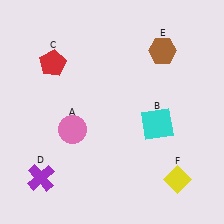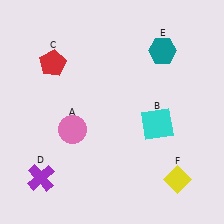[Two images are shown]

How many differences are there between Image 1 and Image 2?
There is 1 difference between the two images.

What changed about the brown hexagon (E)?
In Image 1, E is brown. In Image 2, it changed to teal.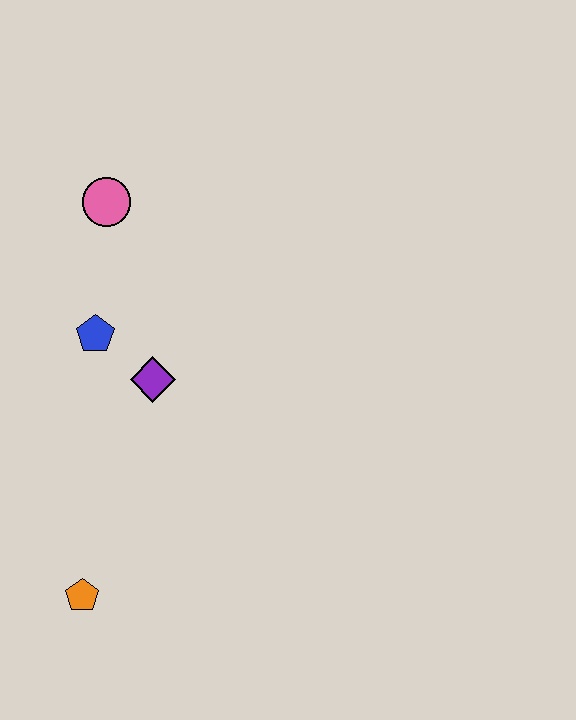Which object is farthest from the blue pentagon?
The orange pentagon is farthest from the blue pentagon.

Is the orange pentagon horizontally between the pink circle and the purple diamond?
No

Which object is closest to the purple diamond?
The blue pentagon is closest to the purple diamond.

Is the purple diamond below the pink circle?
Yes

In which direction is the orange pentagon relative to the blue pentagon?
The orange pentagon is below the blue pentagon.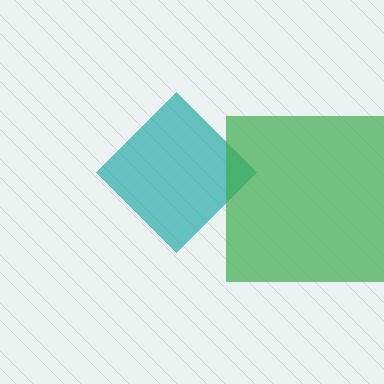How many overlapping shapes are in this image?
There are 2 overlapping shapes in the image.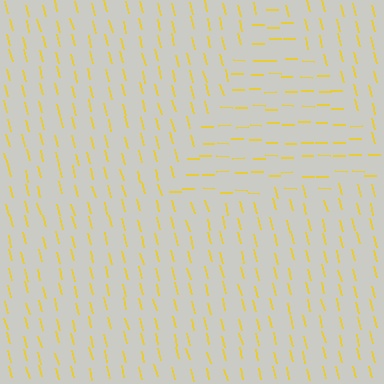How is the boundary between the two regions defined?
The boundary is defined purely by a change in line orientation (approximately 75 degrees difference). All lines are the same color and thickness.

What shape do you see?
I see a triangle.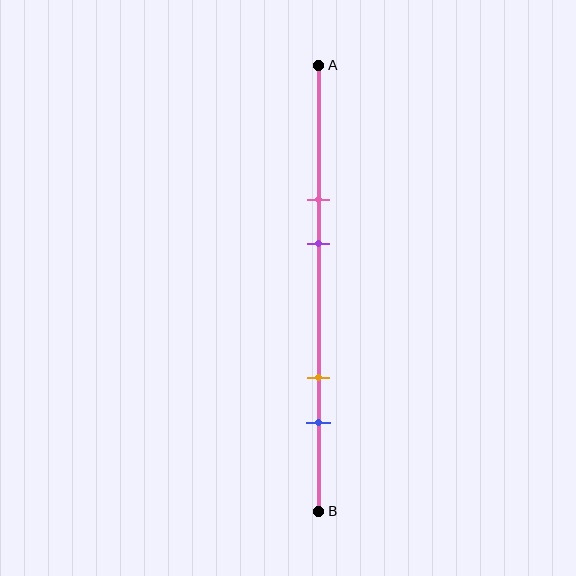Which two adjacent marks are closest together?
The pink and purple marks are the closest adjacent pair.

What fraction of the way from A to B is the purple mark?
The purple mark is approximately 40% (0.4) of the way from A to B.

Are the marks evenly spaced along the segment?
No, the marks are not evenly spaced.